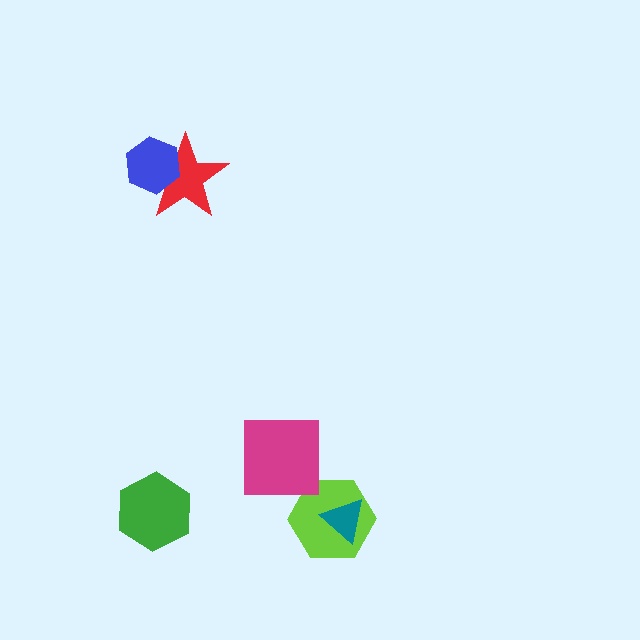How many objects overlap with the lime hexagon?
1 object overlaps with the lime hexagon.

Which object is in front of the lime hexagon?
The teal triangle is in front of the lime hexagon.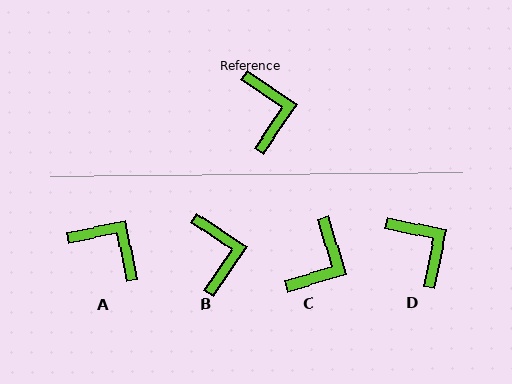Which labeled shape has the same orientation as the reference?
B.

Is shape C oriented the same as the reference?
No, it is off by about 39 degrees.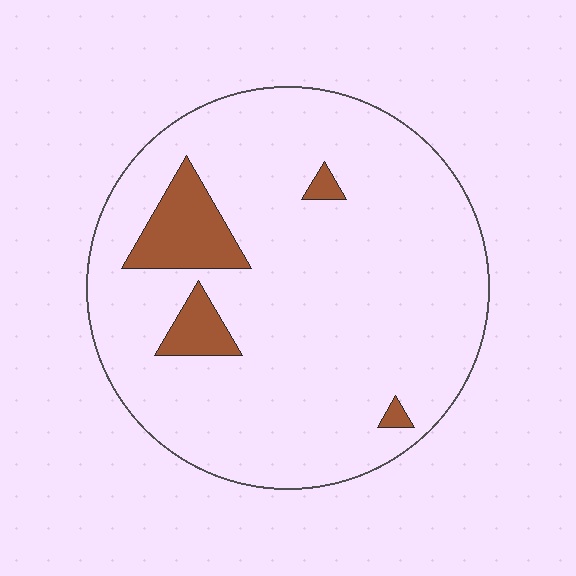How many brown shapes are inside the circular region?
4.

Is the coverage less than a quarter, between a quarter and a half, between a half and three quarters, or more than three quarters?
Less than a quarter.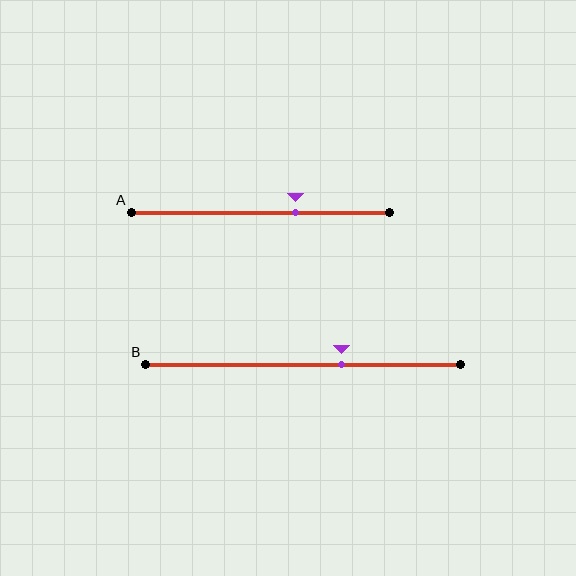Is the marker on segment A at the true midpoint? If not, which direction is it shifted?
No, the marker on segment A is shifted to the right by about 13% of the segment length.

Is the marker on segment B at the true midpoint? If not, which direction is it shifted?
No, the marker on segment B is shifted to the right by about 12% of the segment length.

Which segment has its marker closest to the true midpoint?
Segment B has its marker closest to the true midpoint.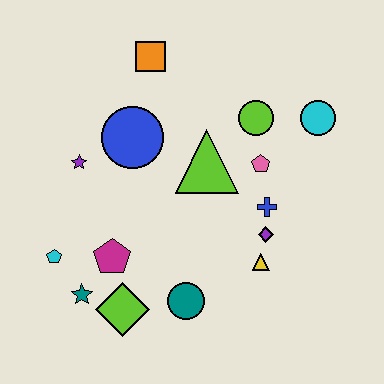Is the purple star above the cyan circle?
No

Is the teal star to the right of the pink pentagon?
No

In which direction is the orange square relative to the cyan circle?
The orange square is to the left of the cyan circle.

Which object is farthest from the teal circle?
The orange square is farthest from the teal circle.